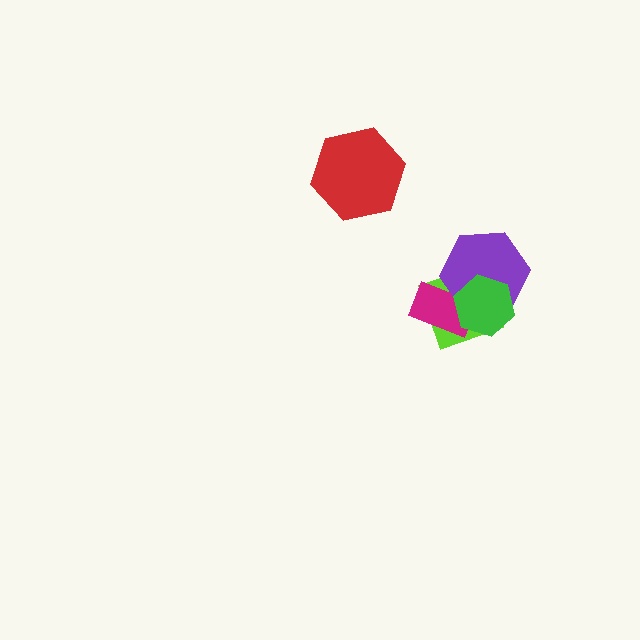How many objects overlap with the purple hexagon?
3 objects overlap with the purple hexagon.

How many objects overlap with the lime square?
3 objects overlap with the lime square.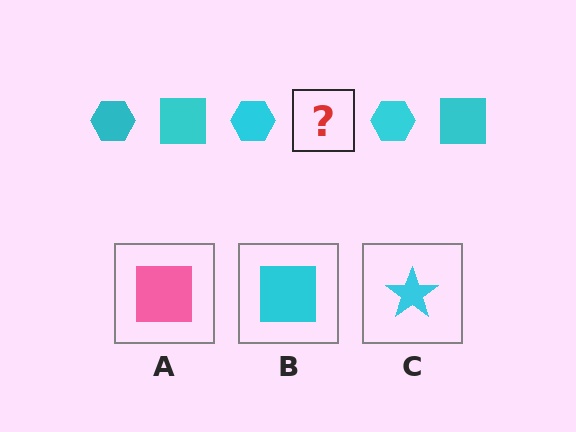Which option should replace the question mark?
Option B.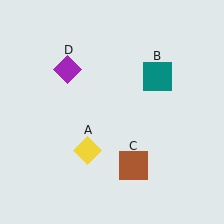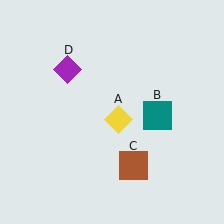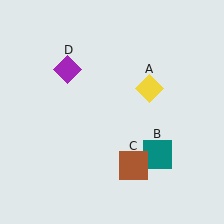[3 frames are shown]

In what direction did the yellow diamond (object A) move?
The yellow diamond (object A) moved up and to the right.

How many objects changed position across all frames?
2 objects changed position: yellow diamond (object A), teal square (object B).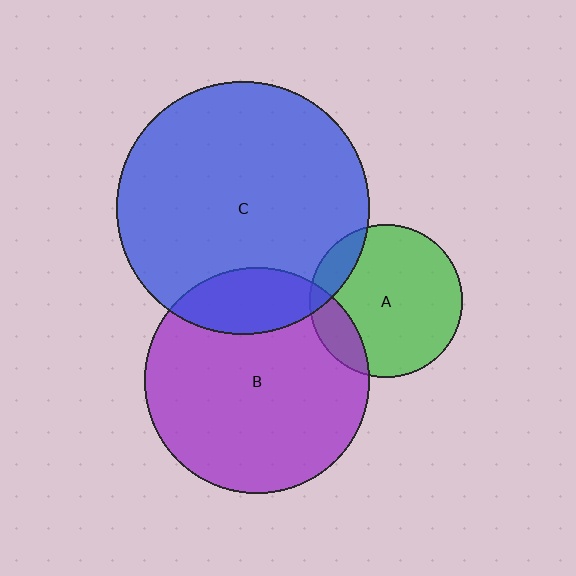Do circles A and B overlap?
Yes.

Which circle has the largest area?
Circle C (blue).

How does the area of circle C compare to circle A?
Approximately 2.7 times.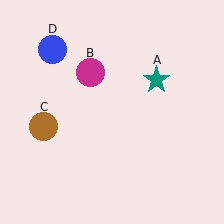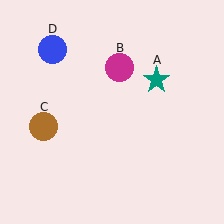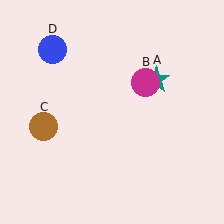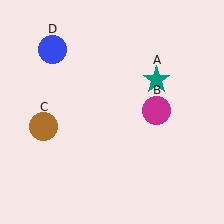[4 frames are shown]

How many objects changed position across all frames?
1 object changed position: magenta circle (object B).